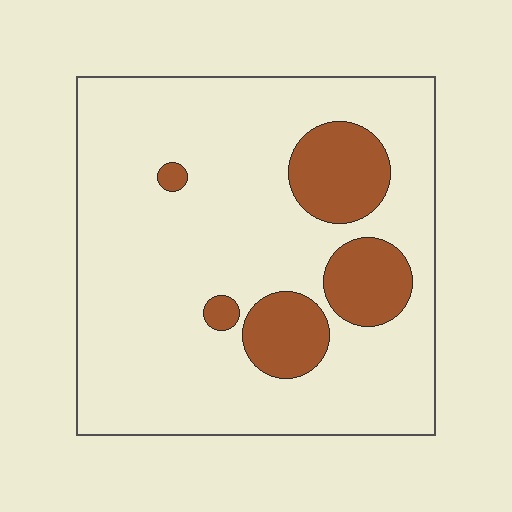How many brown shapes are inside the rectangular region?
5.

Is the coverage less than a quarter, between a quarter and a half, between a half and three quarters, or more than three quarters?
Less than a quarter.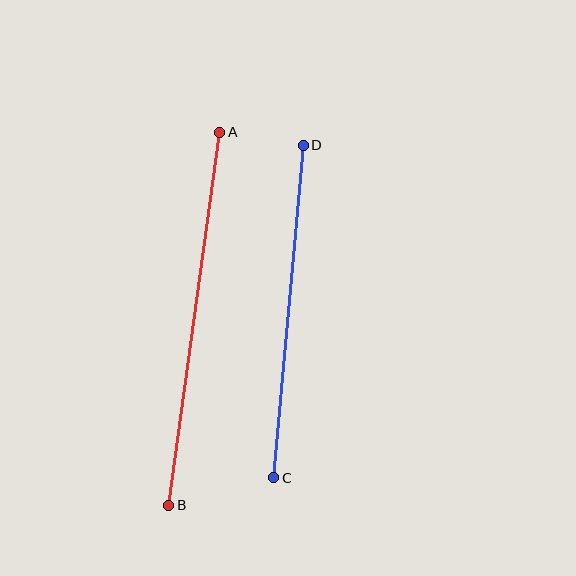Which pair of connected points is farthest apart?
Points A and B are farthest apart.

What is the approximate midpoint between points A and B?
The midpoint is at approximately (194, 319) pixels.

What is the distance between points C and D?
The distance is approximately 334 pixels.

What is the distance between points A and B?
The distance is approximately 377 pixels.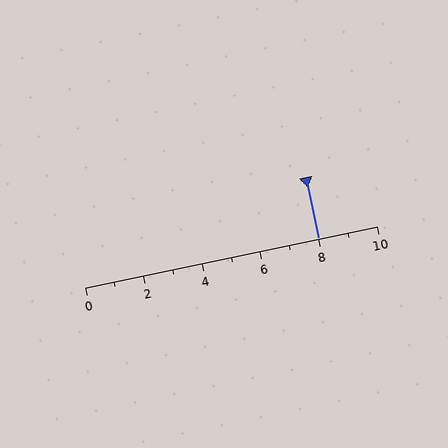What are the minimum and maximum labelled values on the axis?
The axis runs from 0 to 10.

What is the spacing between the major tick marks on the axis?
The major ticks are spaced 2 apart.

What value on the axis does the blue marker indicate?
The marker indicates approximately 8.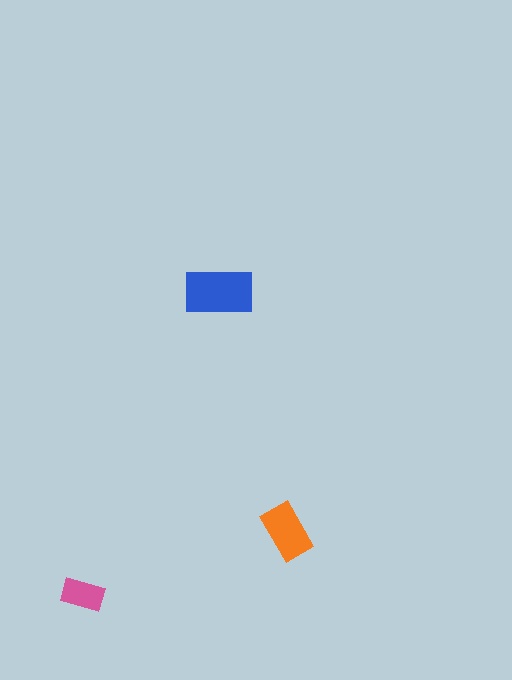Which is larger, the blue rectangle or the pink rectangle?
The blue one.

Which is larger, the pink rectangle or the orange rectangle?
The orange one.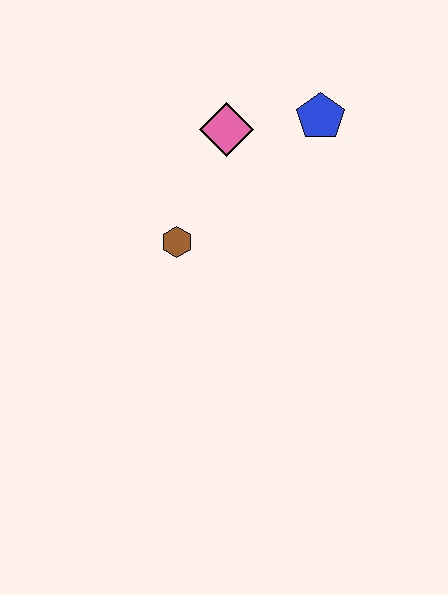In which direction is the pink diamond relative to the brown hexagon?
The pink diamond is above the brown hexagon.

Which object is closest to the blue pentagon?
The pink diamond is closest to the blue pentagon.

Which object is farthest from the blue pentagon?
The brown hexagon is farthest from the blue pentagon.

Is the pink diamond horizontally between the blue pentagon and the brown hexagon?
Yes